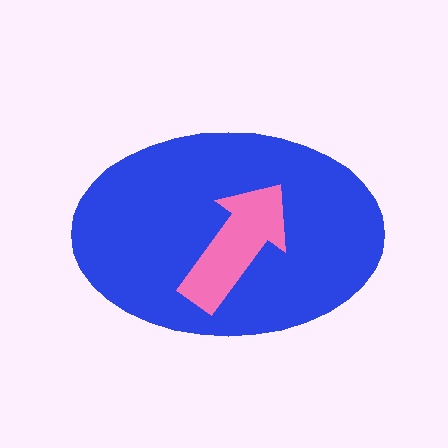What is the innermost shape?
The pink arrow.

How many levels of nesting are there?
2.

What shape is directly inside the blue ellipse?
The pink arrow.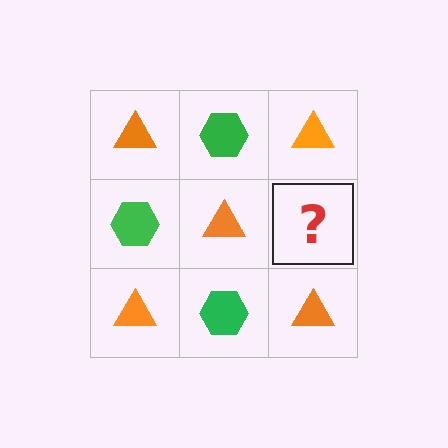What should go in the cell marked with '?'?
The missing cell should contain a green hexagon.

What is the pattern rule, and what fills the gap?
The rule is that it alternates orange triangle and green hexagon in a checkerboard pattern. The gap should be filled with a green hexagon.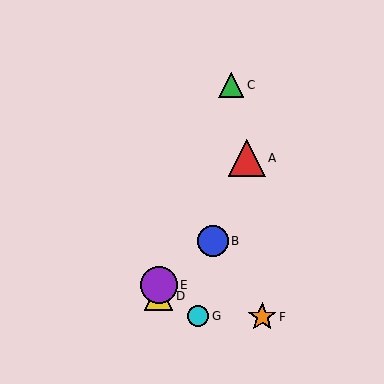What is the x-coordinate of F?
Object F is at x≈262.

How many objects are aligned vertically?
2 objects (D, E) are aligned vertically.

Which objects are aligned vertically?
Objects D, E are aligned vertically.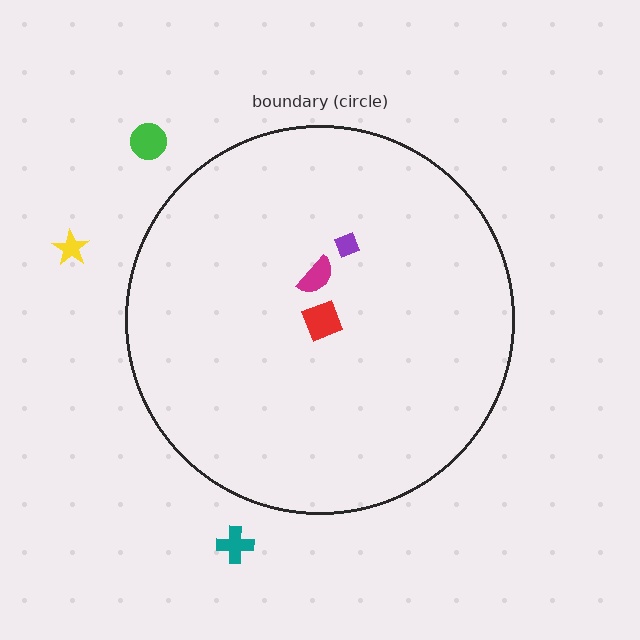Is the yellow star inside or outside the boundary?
Outside.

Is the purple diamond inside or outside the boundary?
Inside.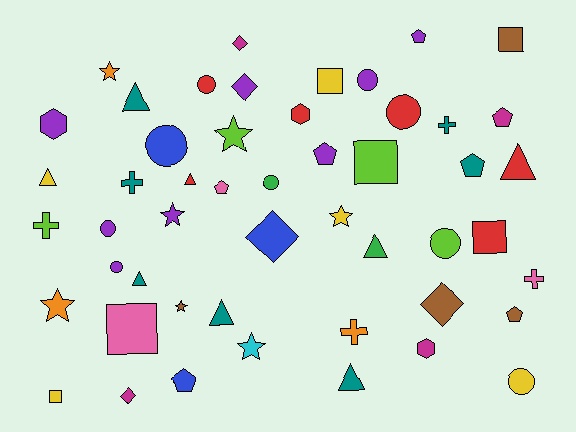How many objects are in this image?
There are 50 objects.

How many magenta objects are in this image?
There are 4 magenta objects.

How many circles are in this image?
There are 9 circles.